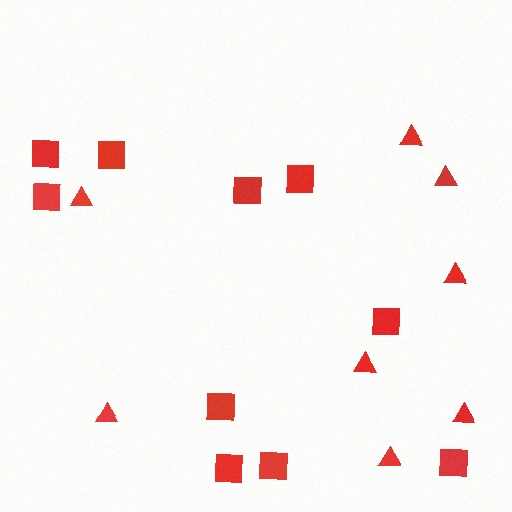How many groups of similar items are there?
There are 2 groups: one group of squares (10) and one group of triangles (8).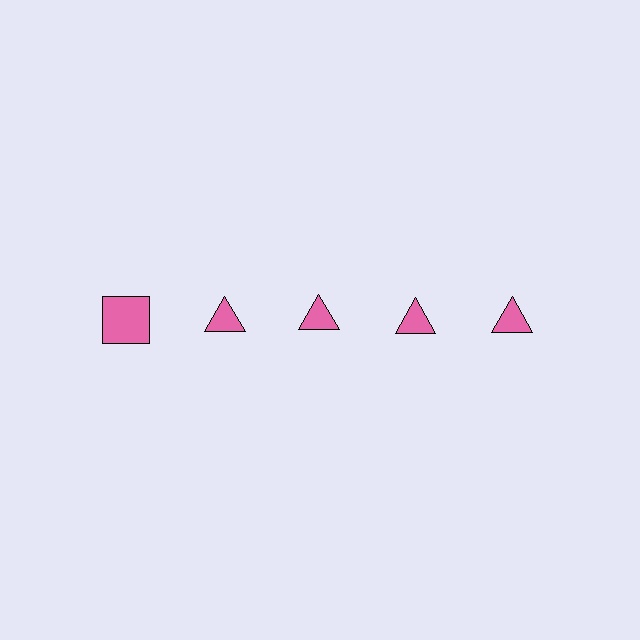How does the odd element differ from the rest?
It has a different shape: square instead of triangle.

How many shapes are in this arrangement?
There are 5 shapes arranged in a grid pattern.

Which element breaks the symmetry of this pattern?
The pink square in the top row, leftmost column breaks the symmetry. All other shapes are pink triangles.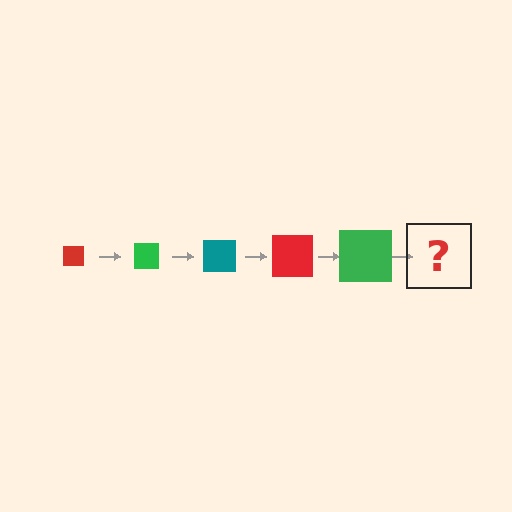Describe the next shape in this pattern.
It should be a teal square, larger than the previous one.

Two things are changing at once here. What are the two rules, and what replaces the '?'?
The two rules are that the square grows larger each step and the color cycles through red, green, and teal. The '?' should be a teal square, larger than the previous one.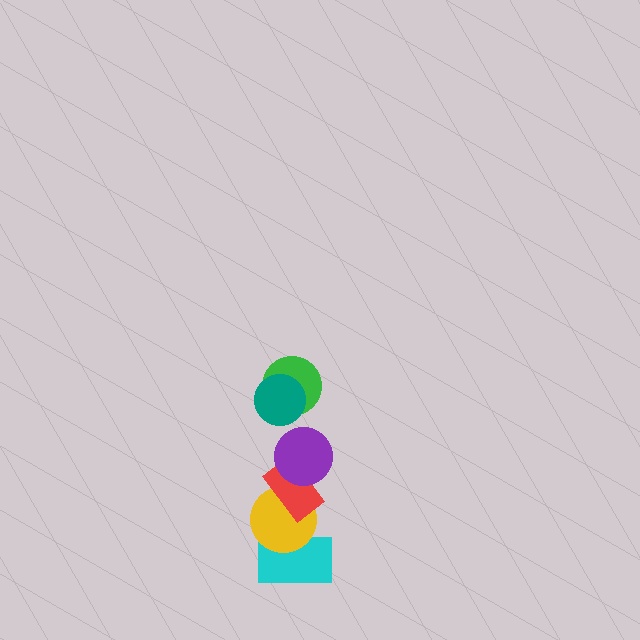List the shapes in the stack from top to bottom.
From top to bottom: the teal circle, the green circle, the purple circle, the red rectangle, the yellow circle, the cyan rectangle.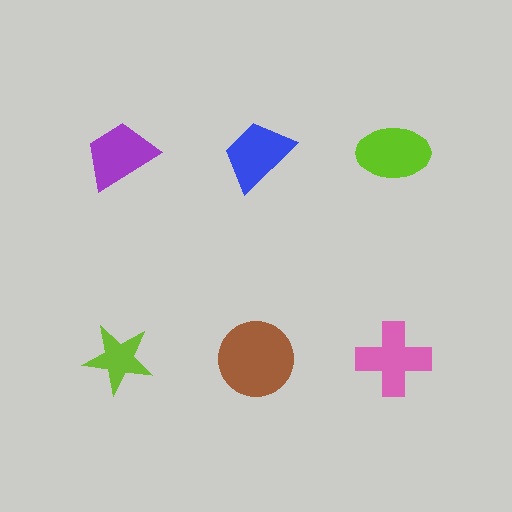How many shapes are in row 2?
3 shapes.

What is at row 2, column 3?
A pink cross.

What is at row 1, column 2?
A blue trapezoid.